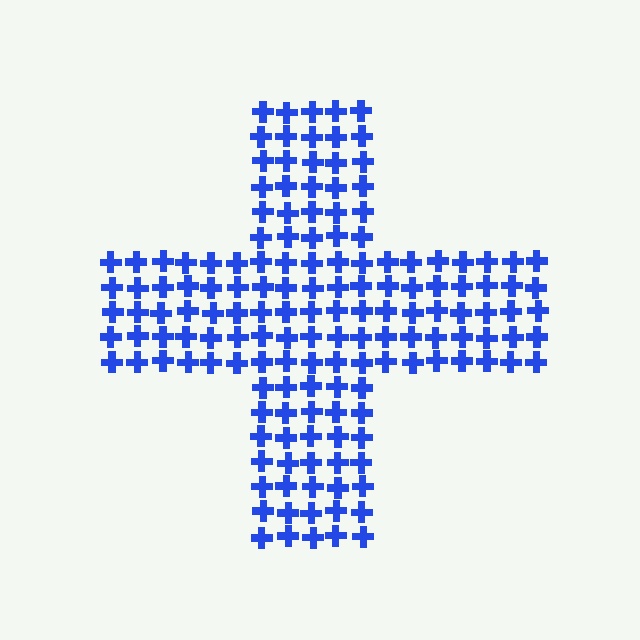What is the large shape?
The large shape is a cross.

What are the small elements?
The small elements are crosses.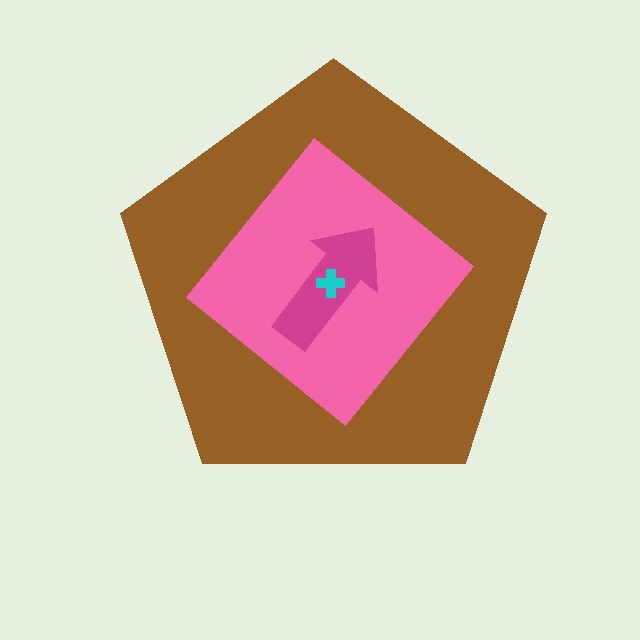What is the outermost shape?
The brown pentagon.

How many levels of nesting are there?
4.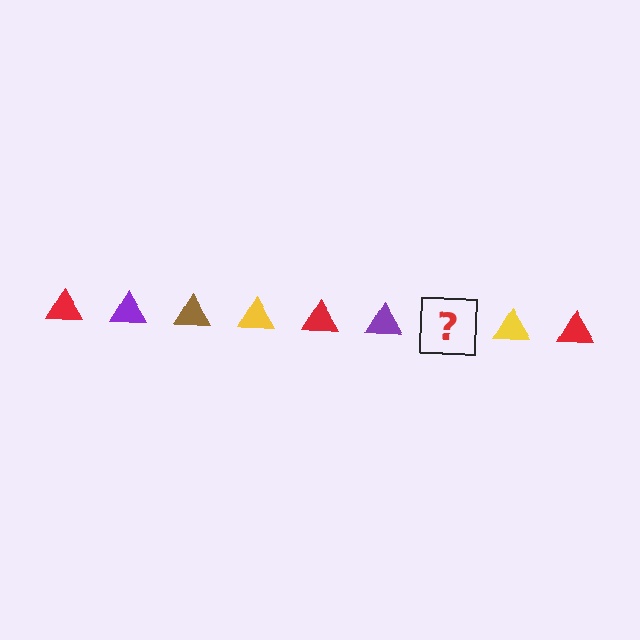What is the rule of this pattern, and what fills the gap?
The rule is that the pattern cycles through red, purple, brown, yellow triangles. The gap should be filled with a brown triangle.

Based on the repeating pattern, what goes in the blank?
The blank should be a brown triangle.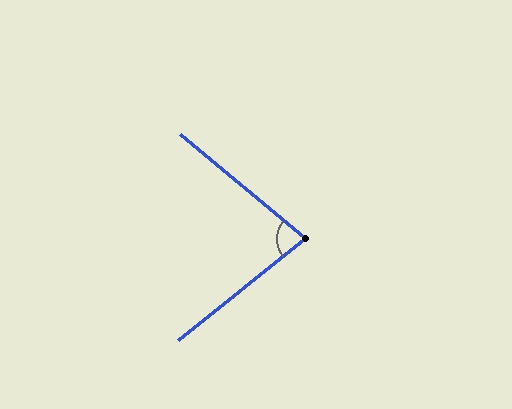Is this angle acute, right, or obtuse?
It is acute.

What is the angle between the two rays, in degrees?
Approximately 79 degrees.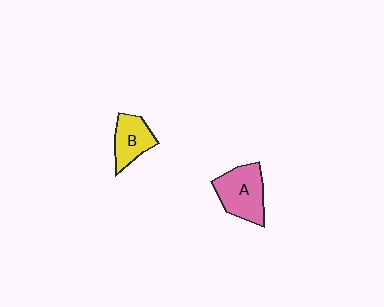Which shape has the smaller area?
Shape B (yellow).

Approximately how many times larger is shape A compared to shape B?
Approximately 1.4 times.